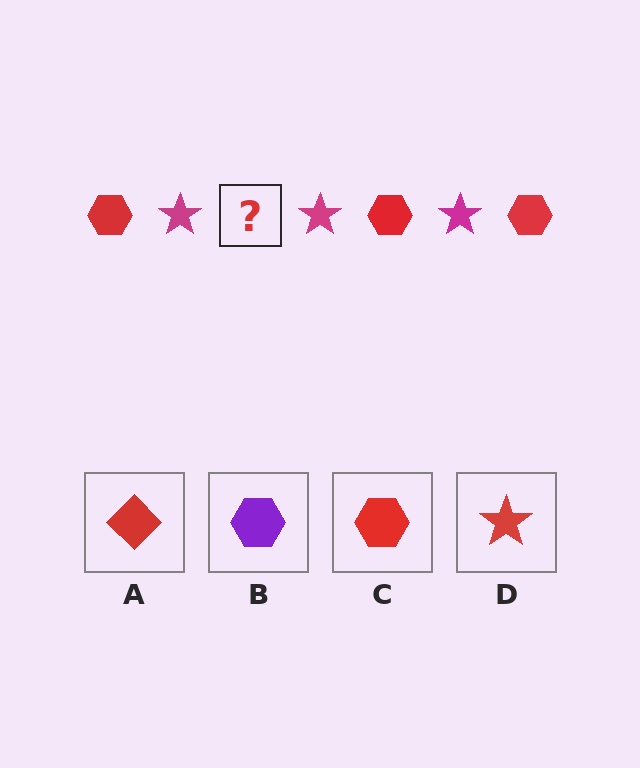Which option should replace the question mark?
Option C.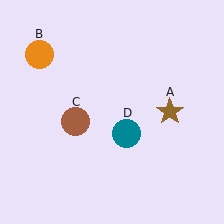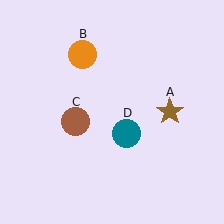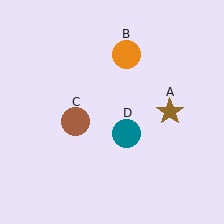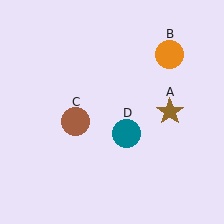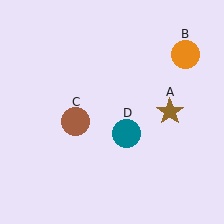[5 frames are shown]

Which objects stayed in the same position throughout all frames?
Brown star (object A) and brown circle (object C) and teal circle (object D) remained stationary.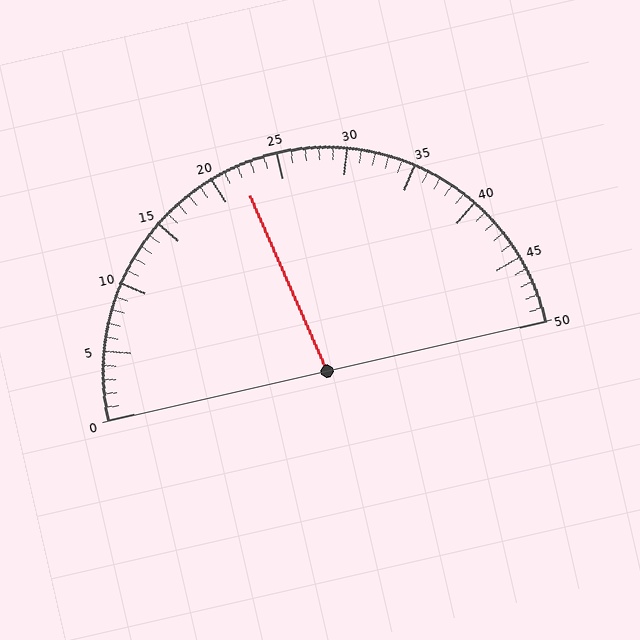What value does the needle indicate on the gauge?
The needle indicates approximately 22.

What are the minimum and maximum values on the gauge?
The gauge ranges from 0 to 50.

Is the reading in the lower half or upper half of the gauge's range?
The reading is in the lower half of the range (0 to 50).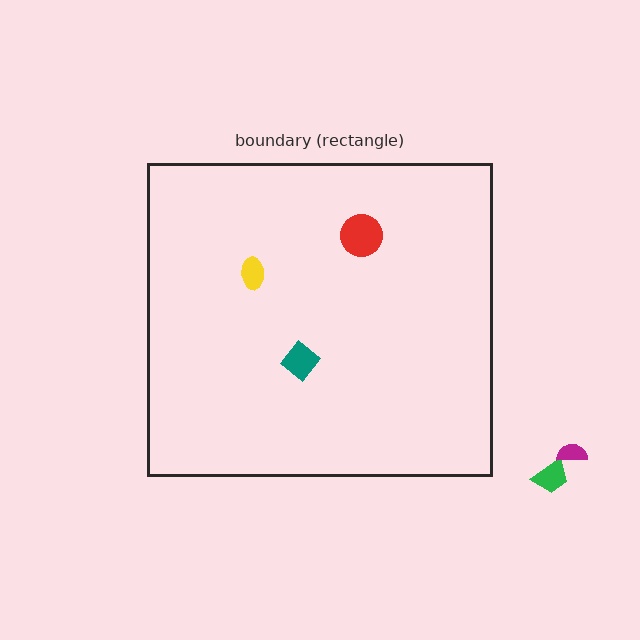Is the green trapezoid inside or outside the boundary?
Outside.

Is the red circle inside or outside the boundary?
Inside.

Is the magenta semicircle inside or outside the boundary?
Outside.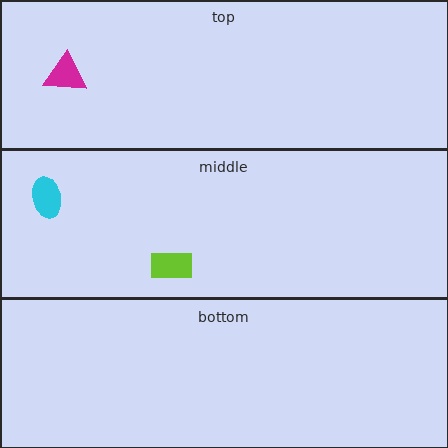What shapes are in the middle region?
The lime rectangle, the cyan ellipse.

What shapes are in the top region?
The magenta triangle.